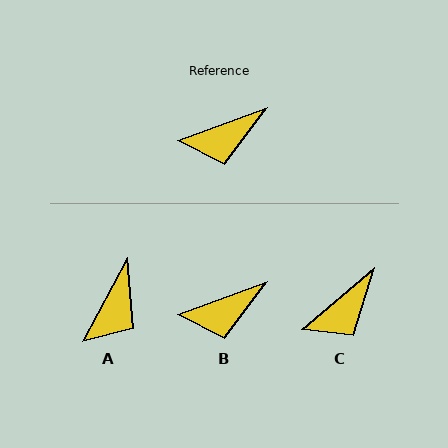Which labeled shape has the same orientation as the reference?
B.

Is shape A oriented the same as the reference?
No, it is off by about 42 degrees.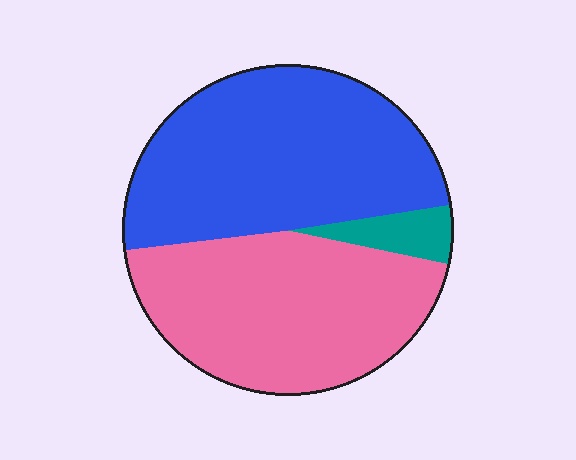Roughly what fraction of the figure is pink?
Pink covers roughly 45% of the figure.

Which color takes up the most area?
Blue, at roughly 50%.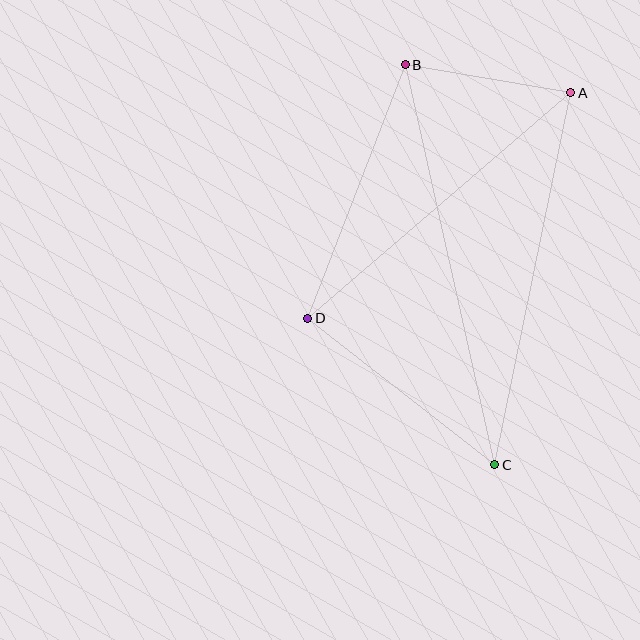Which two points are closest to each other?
Points A and B are closest to each other.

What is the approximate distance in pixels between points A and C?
The distance between A and C is approximately 380 pixels.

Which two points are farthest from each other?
Points B and C are farthest from each other.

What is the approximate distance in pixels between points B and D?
The distance between B and D is approximately 271 pixels.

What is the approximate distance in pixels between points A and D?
The distance between A and D is approximately 347 pixels.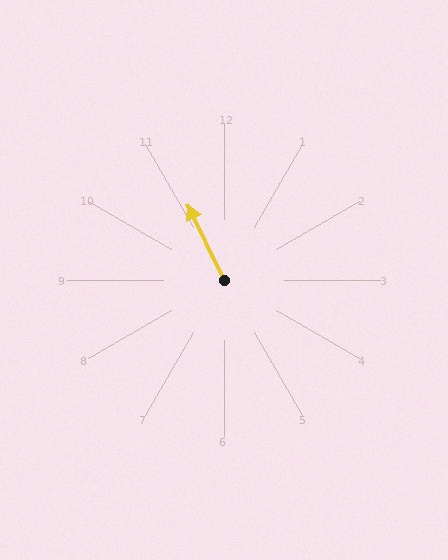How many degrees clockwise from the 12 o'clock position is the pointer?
Approximately 334 degrees.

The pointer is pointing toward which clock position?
Roughly 11 o'clock.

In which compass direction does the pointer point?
Northwest.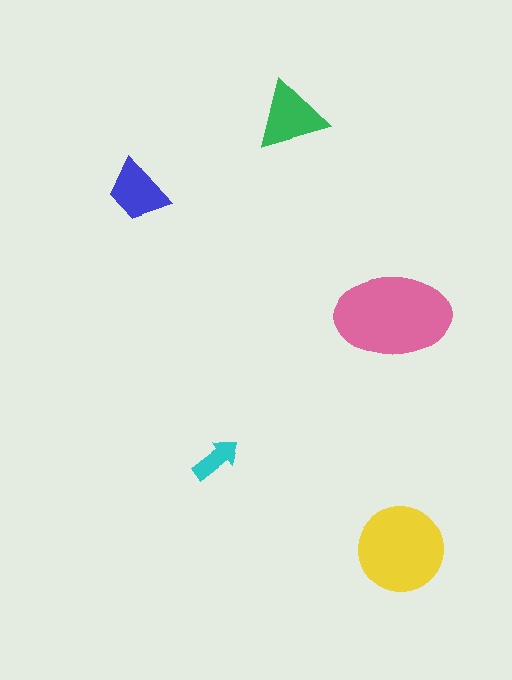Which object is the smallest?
The cyan arrow.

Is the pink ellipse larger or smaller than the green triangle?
Larger.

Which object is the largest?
The pink ellipse.